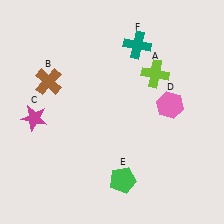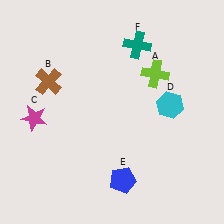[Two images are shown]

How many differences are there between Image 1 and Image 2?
There are 2 differences between the two images.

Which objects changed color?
D changed from pink to cyan. E changed from green to blue.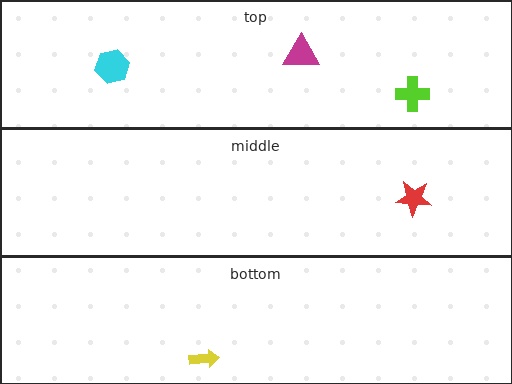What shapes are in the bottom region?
The yellow arrow.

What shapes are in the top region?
The cyan hexagon, the lime cross, the magenta triangle.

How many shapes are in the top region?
3.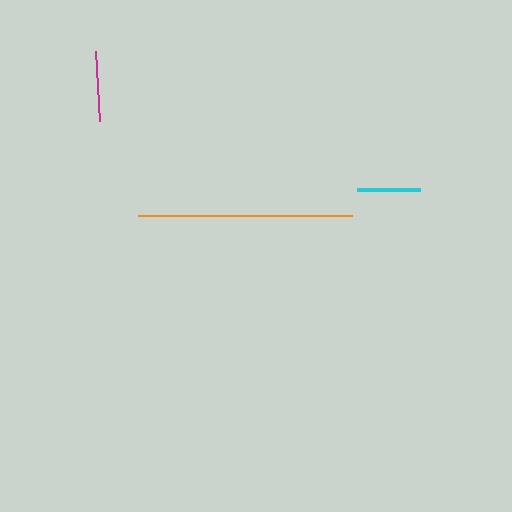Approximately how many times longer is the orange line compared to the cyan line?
The orange line is approximately 3.4 times the length of the cyan line.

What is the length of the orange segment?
The orange segment is approximately 214 pixels long.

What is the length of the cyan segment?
The cyan segment is approximately 62 pixels long.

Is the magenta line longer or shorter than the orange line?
The orange line is longer than the magenta line.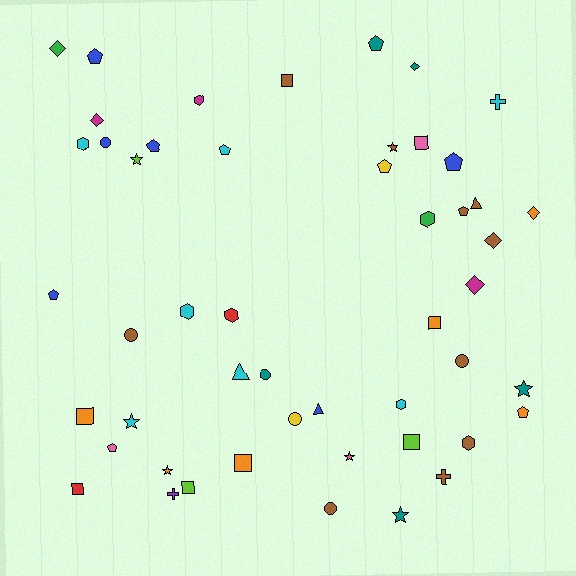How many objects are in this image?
There are 50 objects.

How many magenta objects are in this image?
There are 3 magenta objects.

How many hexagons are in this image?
There are 7 hexagons.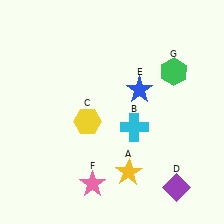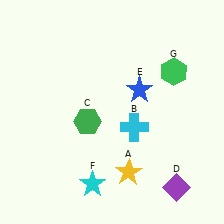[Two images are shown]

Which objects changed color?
C changed from yellow to green. F changed from pink to cyan.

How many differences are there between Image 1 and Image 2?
There are 2 differences between the two images.